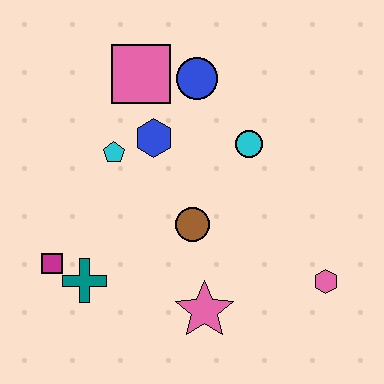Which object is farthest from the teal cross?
The pink hexagon is farthest from the teal cross.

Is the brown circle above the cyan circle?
No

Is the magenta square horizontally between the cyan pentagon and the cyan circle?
No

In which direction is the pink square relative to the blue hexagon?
The pink square is above the blue hexagon.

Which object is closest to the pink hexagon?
The pink star is closest to the pink hexagon.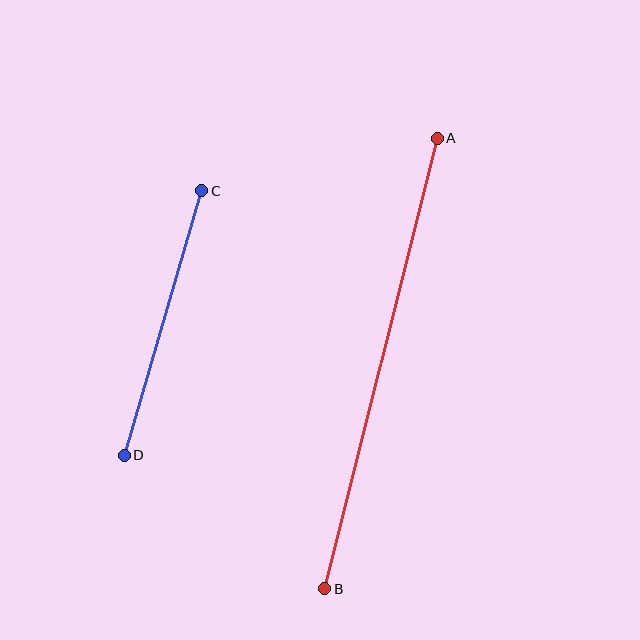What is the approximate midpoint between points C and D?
The midpoint is at approximately (163, 323) pixels.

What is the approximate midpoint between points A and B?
The midpoint is at approximately (381, 364) pixels.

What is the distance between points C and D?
The distance is approximately 276 pixels.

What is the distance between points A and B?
The distance is approximately 464 pixels.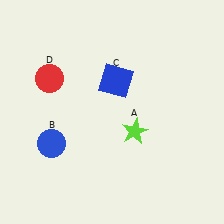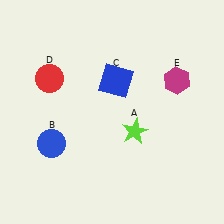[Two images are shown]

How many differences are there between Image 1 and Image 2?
There is 1 difference between the two images.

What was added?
A magenta hexagon (E) was added in Image 2.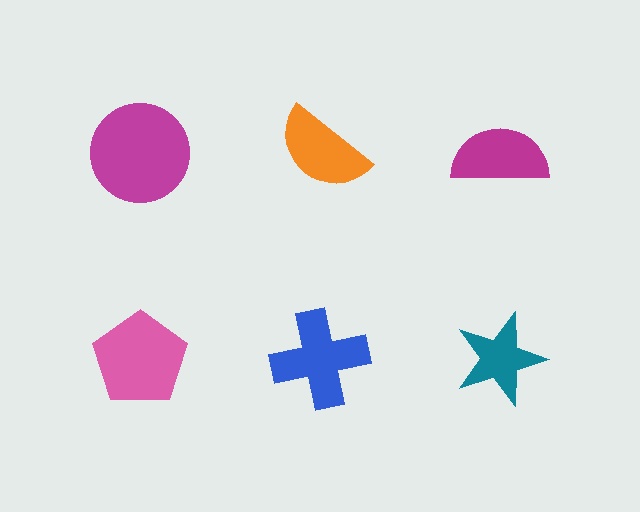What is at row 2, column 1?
A pink pentagon.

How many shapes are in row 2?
3 shapes.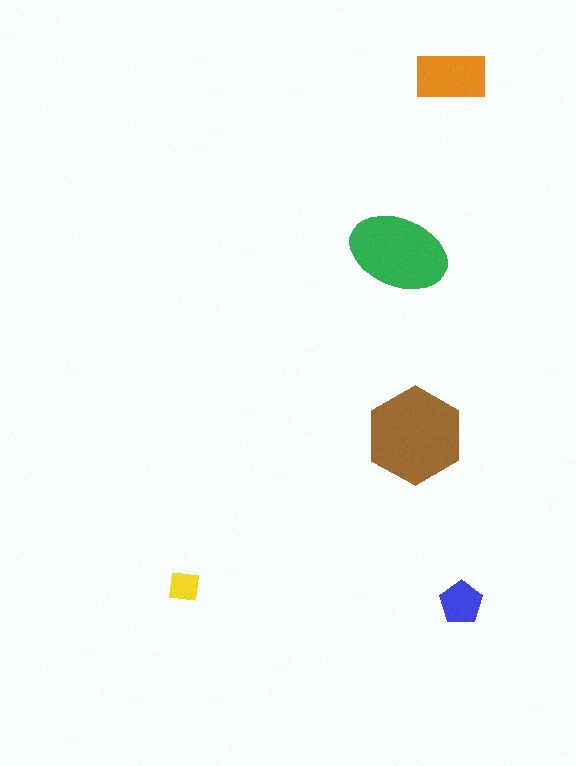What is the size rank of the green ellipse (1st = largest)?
2nd.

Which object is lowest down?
The blue pentagon is bottommost.